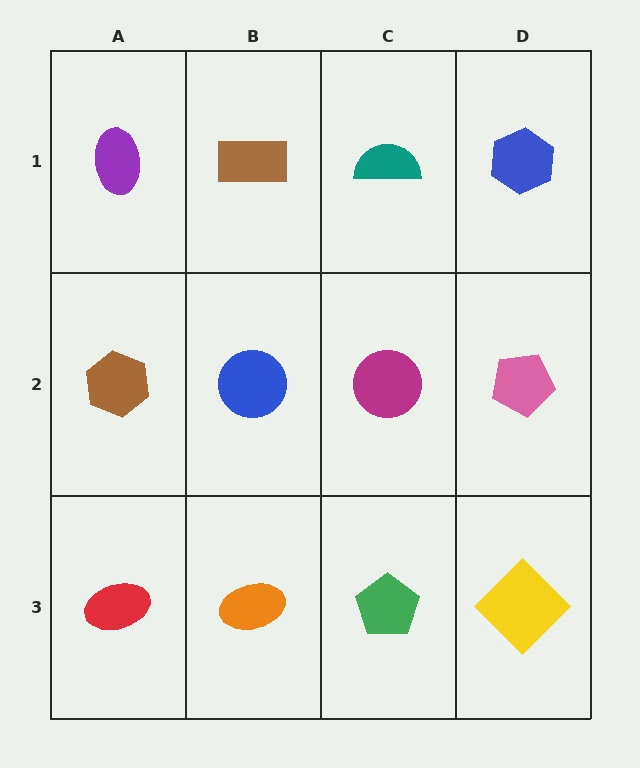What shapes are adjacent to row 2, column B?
A brown rectangle (row 1, column B), an orange ellipse (row 3, column B), a brown hexagon (row 2, column A), a magenta circle (row 2, column C).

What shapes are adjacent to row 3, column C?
A magenta circle (row 2, column C), an orange ellipse (row 3, column B), a yellow diamond (row 3, column D).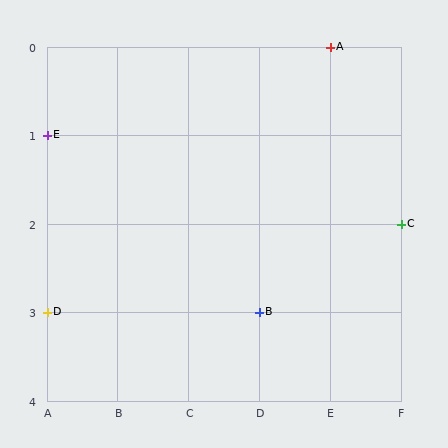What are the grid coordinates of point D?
Point D is at grid coordinates (A, 3).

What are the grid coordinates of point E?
Point E is at grid coordinates (A, 1).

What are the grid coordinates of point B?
Point B is at grid coordinates (D, 3).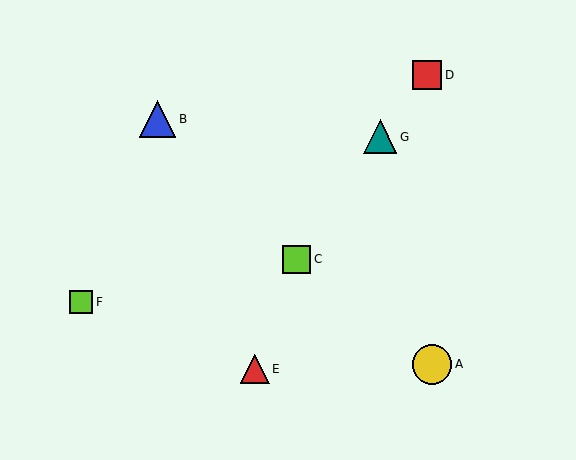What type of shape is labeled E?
Shape E is a red triangle.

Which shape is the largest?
The yellow circle (labeled A) is the largest.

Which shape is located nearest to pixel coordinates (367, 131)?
The teal triangle (labeled G) at (380, 137) is nearest to that location.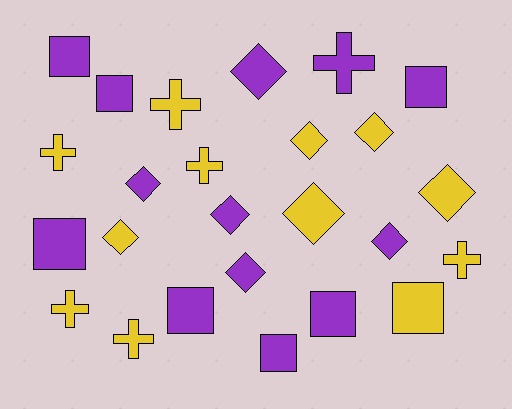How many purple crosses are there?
There is 1 purple cross.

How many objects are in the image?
There are 25 objects.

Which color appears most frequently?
Purple, with 13 objects.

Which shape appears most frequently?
Diamond, with 10 objects.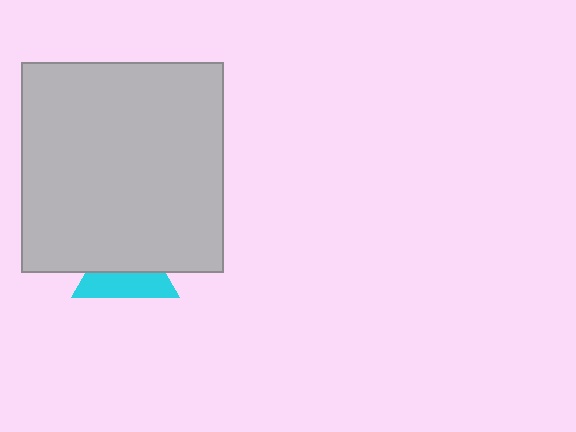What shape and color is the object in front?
The object in front is a light gray rectangle.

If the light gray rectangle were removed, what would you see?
You would see the complete cyan triangle.